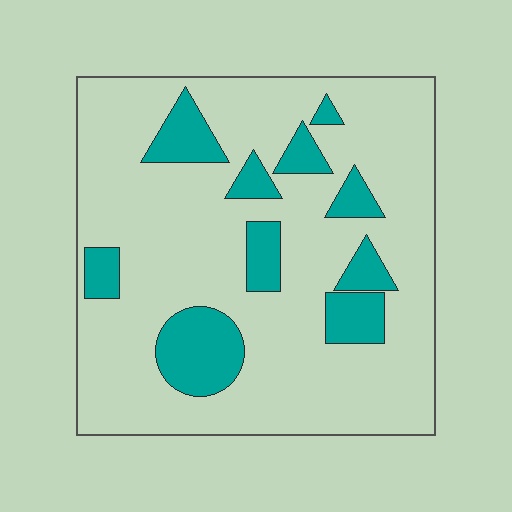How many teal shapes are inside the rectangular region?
10.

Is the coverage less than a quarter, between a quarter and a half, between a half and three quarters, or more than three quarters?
Less than a quarter.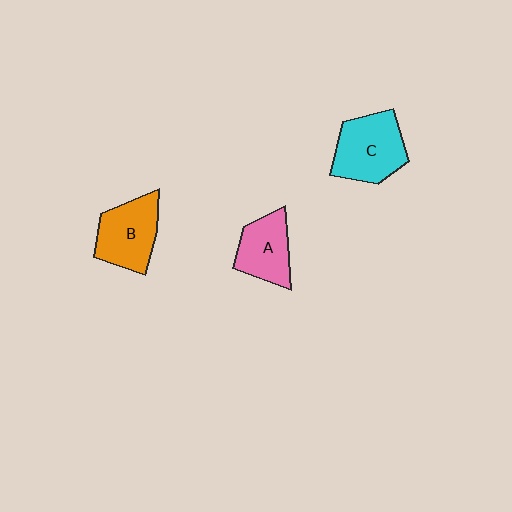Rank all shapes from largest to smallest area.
From largest to smallest: C (cyan), B (orange), A (pink).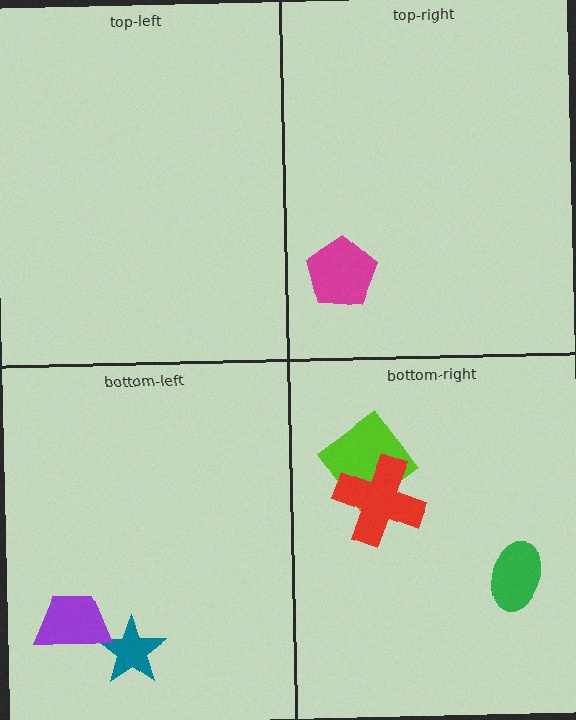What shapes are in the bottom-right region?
The green ellipse, the lime diamond, the red cross.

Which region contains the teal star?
The bottom-left region.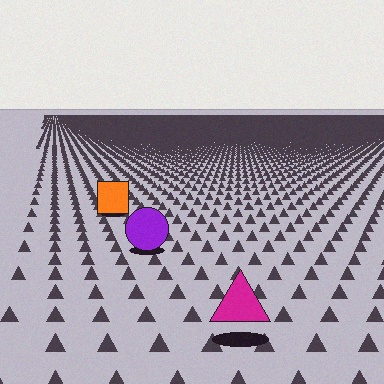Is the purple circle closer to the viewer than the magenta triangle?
No. The magenta triangle is closer — you can tell from the texture gradient: the ground texture is coarser near it.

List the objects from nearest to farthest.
From nearest to farthest: the magenta triangle, the purple circle, the orange square.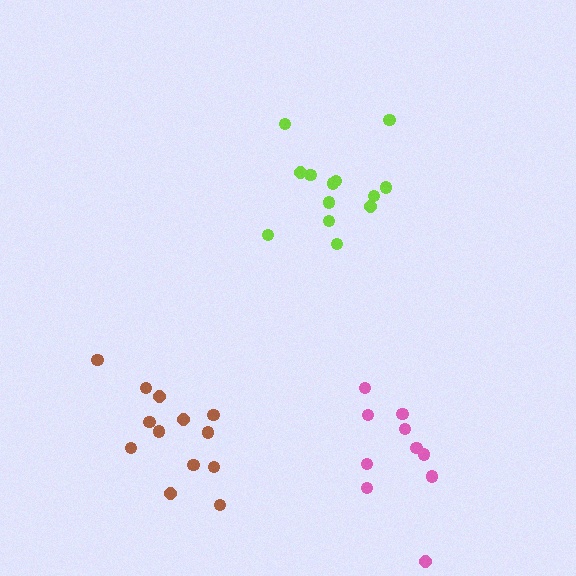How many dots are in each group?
Group 1: 13 dots, Group 2: 10 dots, Group 3: 13 dots (36 total).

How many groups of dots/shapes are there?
There are 3 groups.